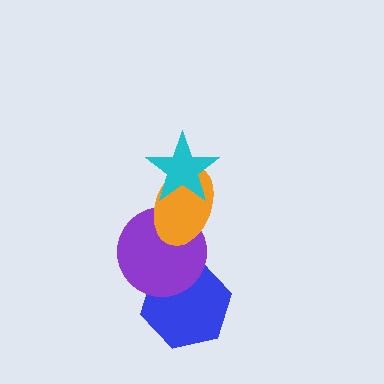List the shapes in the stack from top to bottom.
From top to bottom: the cyan star, the orange ellipse, the purple circle, the blue hexagon.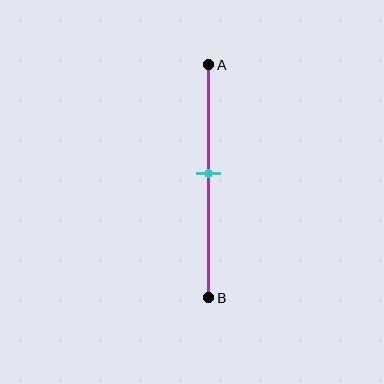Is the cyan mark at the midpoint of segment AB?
No, the mark is at about 45% from A, not at the 50% midpoint.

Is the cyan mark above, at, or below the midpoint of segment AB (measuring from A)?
The cyan mark is above the midpoint of segment AB.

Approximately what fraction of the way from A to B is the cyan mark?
The cyan mark is approximately 45% of the way from A to B.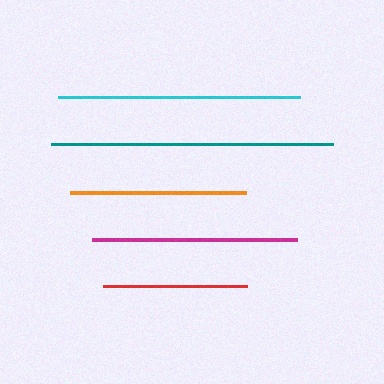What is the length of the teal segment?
The teal segment is approximately 282 pixels long.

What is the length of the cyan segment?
The cyan segment is approximately 242 pixels long.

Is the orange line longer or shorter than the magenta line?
The magenta line is longer than the orange line.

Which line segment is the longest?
The teal line is the longest at approximately 282 pixels.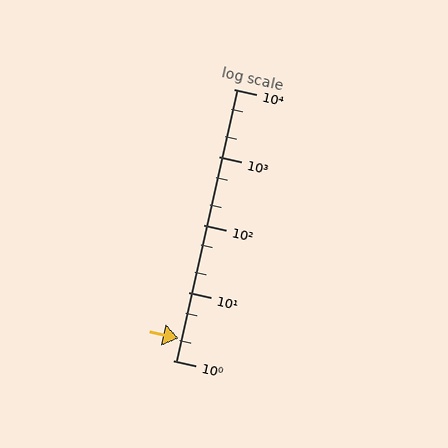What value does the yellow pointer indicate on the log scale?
The pointer indicates approximately 2.1.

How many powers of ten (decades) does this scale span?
The scale spans 4 decades, from 1 to 10000.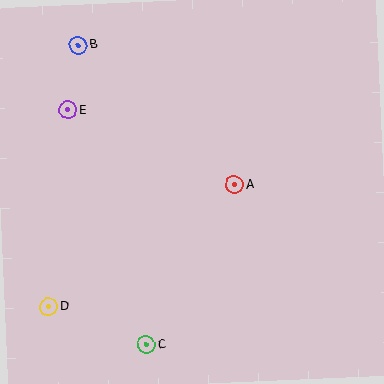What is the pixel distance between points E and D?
The distance between E and D is 198 pixels.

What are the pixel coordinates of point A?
Point A is at (234, 185).